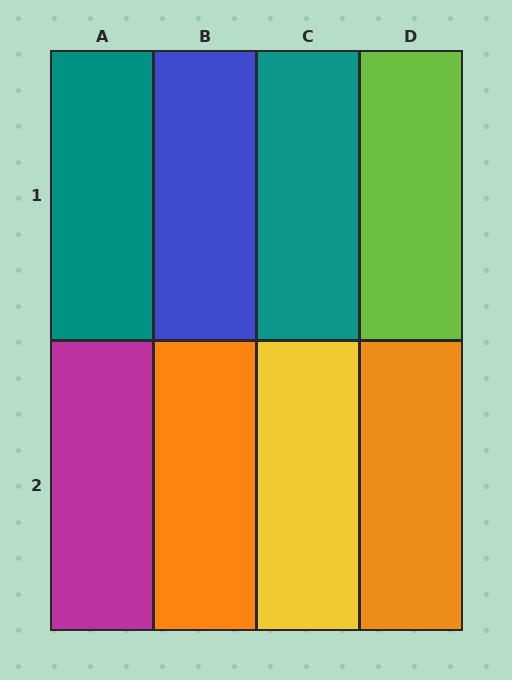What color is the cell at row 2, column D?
Orange.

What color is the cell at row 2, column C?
Yellow.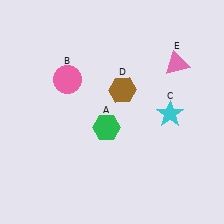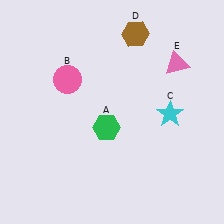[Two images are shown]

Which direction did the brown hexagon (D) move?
The brown hexagon (D) moved up.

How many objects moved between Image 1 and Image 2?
1 object moved between the two images.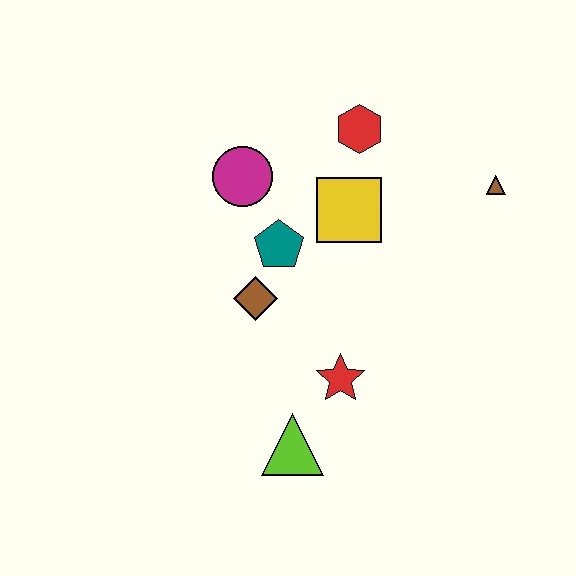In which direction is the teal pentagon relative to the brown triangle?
The teal pentagon is to the left of the brown triangle.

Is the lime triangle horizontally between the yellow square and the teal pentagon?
Yes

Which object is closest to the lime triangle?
The red star is closest to the lime triangle.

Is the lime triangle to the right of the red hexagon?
No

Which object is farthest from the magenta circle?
The lime triangle is farthest from the magenta circle.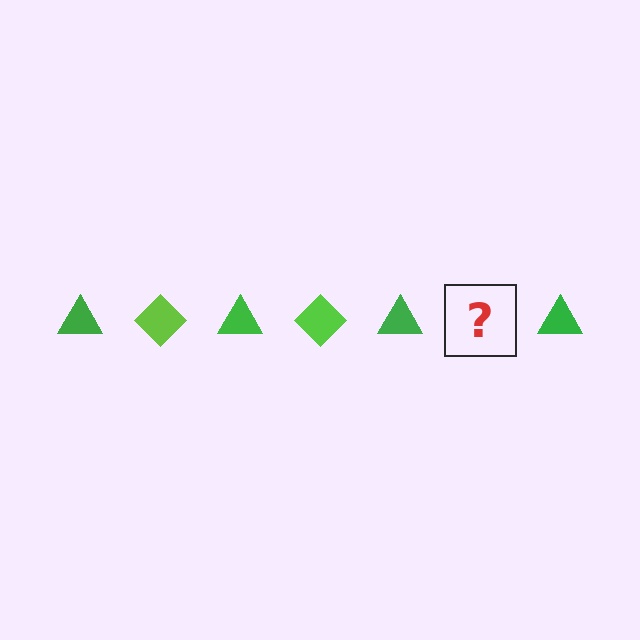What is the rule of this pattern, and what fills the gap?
The rule is that the pattern alternates between green triangle and lime diamond. The gap should be filled with a lime diamond.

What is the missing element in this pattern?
The missing element is a lime diamond.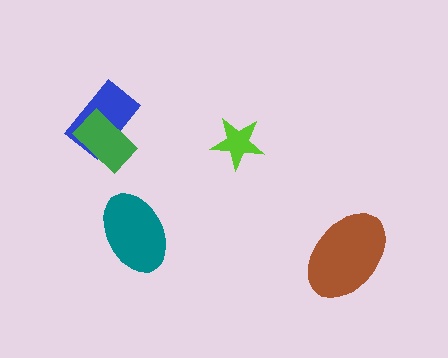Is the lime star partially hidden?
No, no other shape covers it.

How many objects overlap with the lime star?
0 objects overlap with the lime star.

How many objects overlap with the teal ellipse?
0 objects overlap with the teal ellipse.